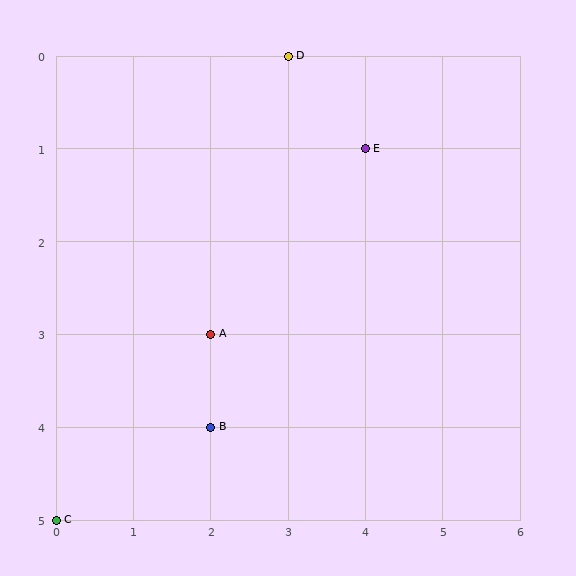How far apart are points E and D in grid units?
Points E and D are 1 column and 1 row apart (about 1.4 grid units diagonally).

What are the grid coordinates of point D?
Point D is at grid coordinates (3, 0).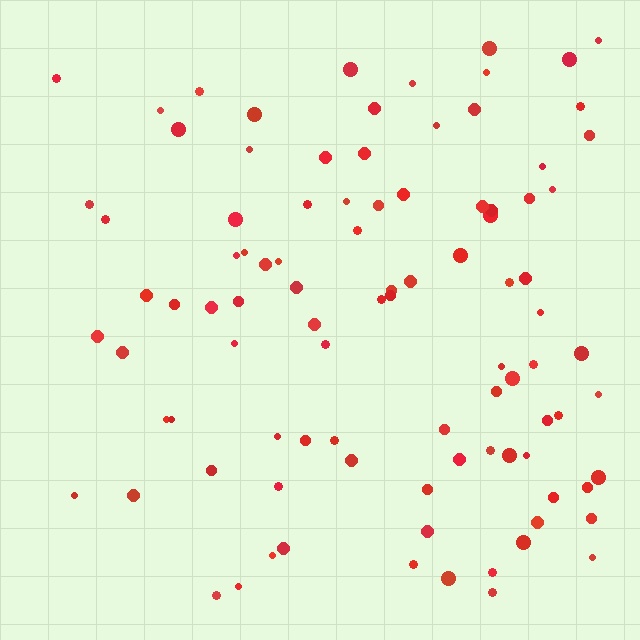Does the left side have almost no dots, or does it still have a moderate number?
Still a moderate number, just noticeably fewer than the right.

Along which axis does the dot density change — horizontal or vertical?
Horizontal.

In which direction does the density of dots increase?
From left to right, with the right side densest.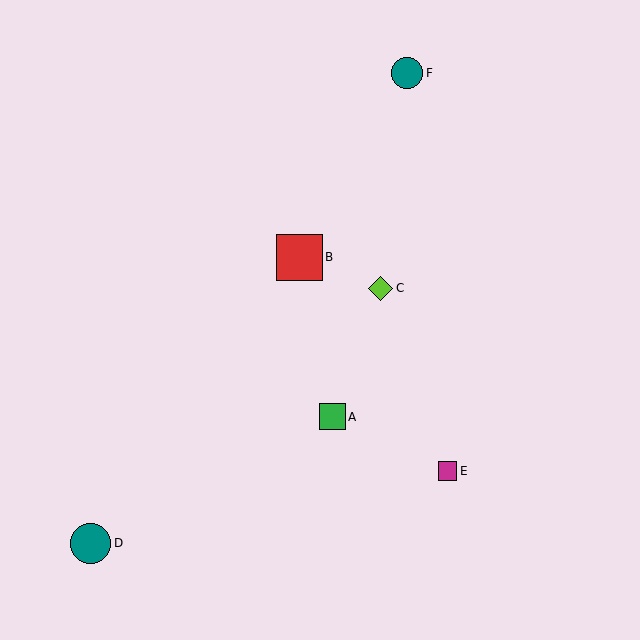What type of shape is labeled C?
Shape C is a lime diamond.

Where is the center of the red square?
The center of the red square is at (300, 257).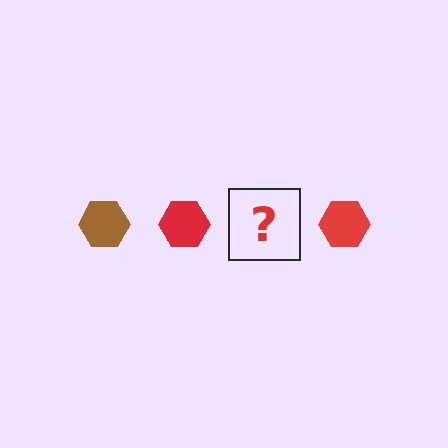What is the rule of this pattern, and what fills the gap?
The rule is that the pattern cycles through brown, red hexagons. The gap should be filled with a brown hexagon.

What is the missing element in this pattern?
The missing element is a brown hexagon.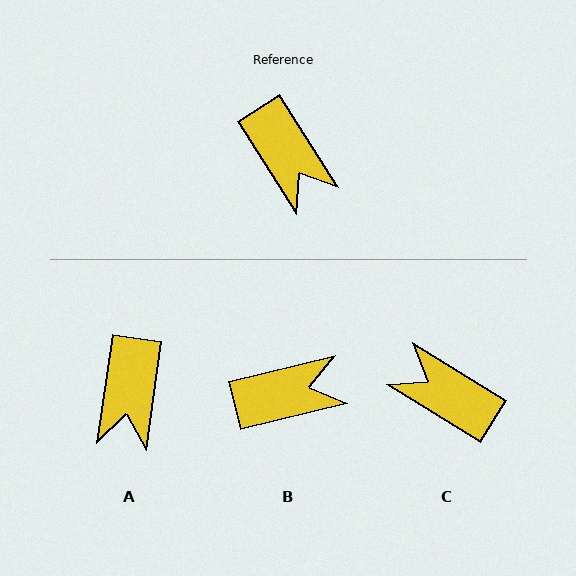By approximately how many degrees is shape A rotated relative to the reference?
Approximately 41 degrees clockwise.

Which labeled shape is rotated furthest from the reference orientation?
C, about 154 degrees away.